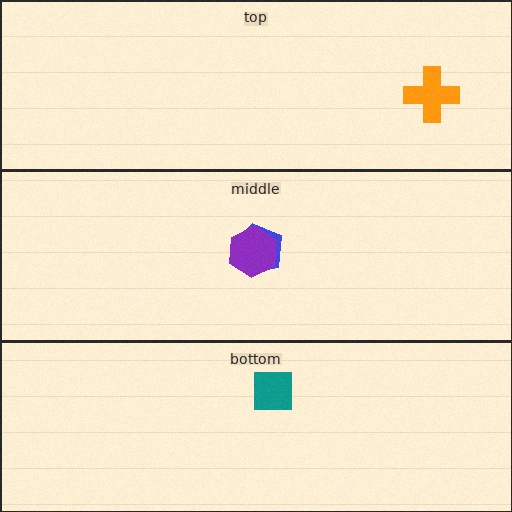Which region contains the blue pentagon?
The middle region.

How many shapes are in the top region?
1.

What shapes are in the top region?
The orange cross.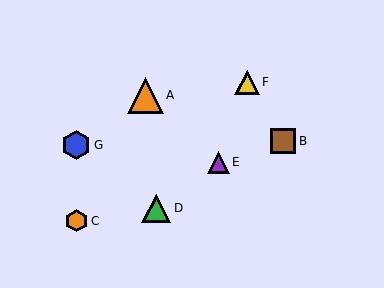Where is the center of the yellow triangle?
The center of the yellow triangle is at (247, 82).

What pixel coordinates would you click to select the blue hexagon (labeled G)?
Click at (76, 145) to select the blue hexagon G.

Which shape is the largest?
The orange triangle (labeled A) is the largest.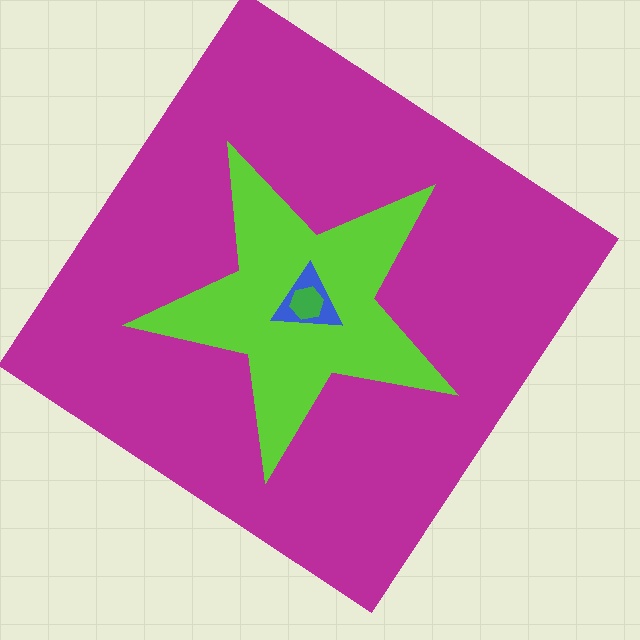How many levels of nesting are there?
4.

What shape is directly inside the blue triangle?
The green hexagon.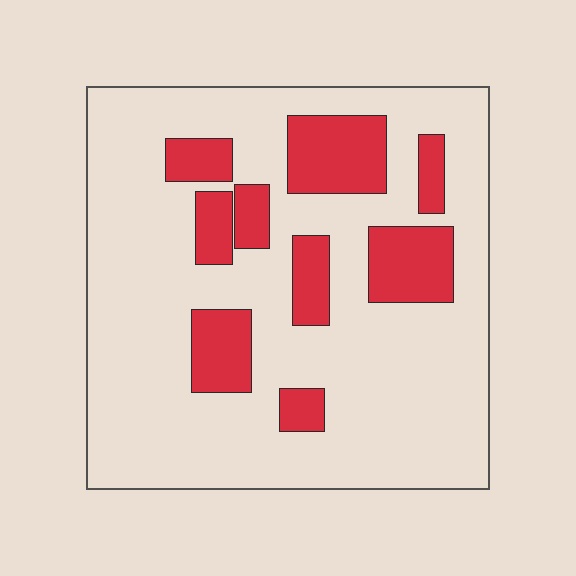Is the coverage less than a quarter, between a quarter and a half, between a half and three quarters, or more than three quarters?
Less than a quarter.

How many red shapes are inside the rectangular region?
9.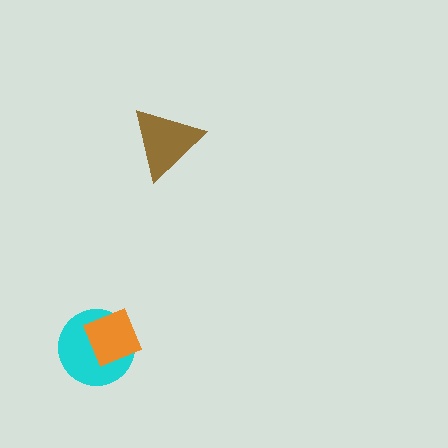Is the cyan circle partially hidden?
Yes, it is partially covered by another shape.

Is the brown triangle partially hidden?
No, no other shape covers it.